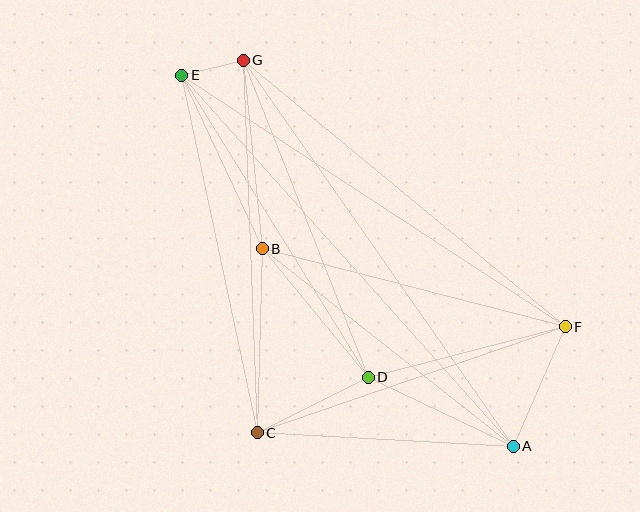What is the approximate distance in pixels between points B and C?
The distance between B and C is approximately 184 pixels.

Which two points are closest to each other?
Points E and G are closest to each other.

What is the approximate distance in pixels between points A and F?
The distance between A and F is approximately 130 pixels.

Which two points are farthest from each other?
Points A and E are farthest from each other.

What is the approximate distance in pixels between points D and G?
The distance between D and G is approximately 341 pixels.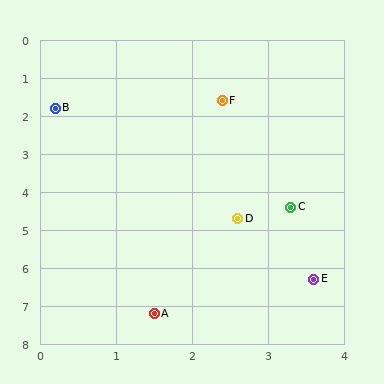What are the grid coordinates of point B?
Point B is at approximately (0.2, 1.8).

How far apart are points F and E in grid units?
Points F and E are about 4.9 grid units apart.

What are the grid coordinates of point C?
Point C is at approximately (3.3, 4.4).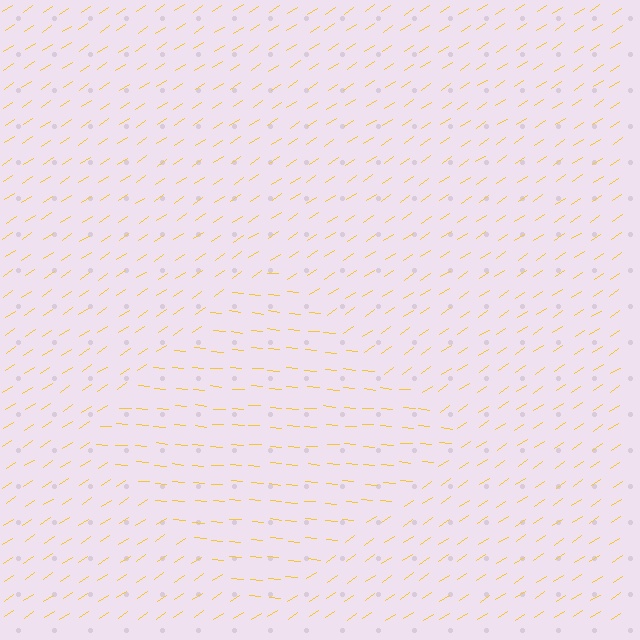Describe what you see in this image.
The image is filled with small yellow line segments. A diamond region in the image has lines oriented differently from the surrounding lines, creating a visible texture boundary.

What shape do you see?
I see a diamond.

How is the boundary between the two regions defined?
The boundary is defined purely by a change in line orientation (approximately 39 degrees difference). All lines are the same color and thickness.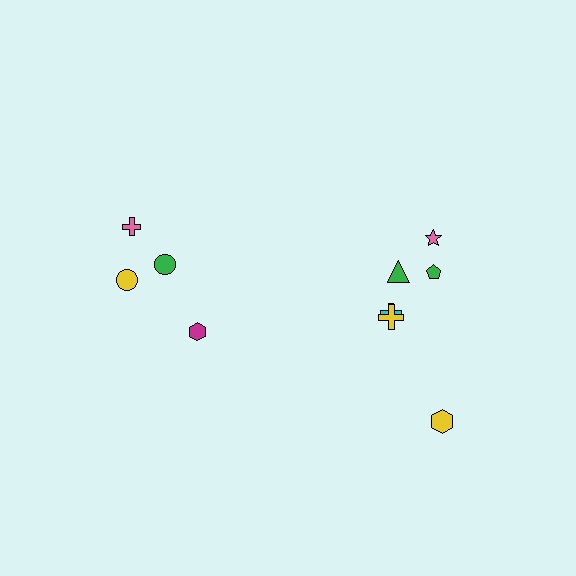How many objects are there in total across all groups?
There are 10 objects.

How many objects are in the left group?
There are 4 objects.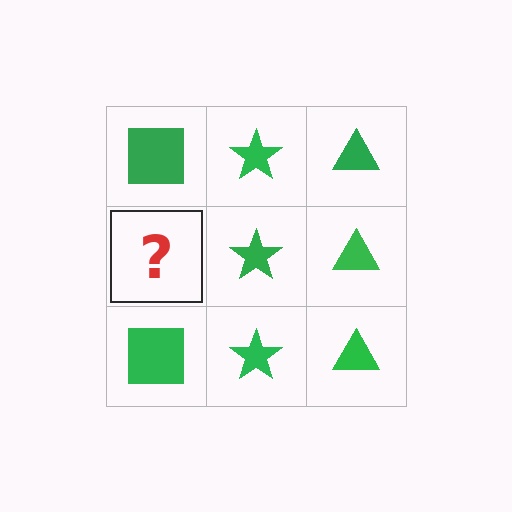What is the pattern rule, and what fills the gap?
The rule is that each column has a consistent shape. The gap should be filled with a green square.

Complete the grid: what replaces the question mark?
The question mark should be replaced with a green square.